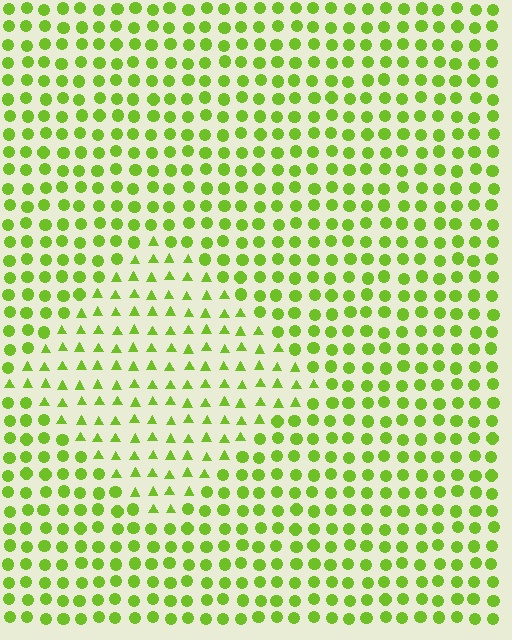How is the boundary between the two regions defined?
The boundary is defined by a change in element shape: triangles inside vs. circles outside. All elements share the same color and spacing.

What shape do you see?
I see a diamond.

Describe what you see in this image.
The image is filled with small lime elements arranged in a uniform grid. A diamond-shaped region contains triangles, while the surrounding area contains circles. The boundary is defined purely by the change in element shape.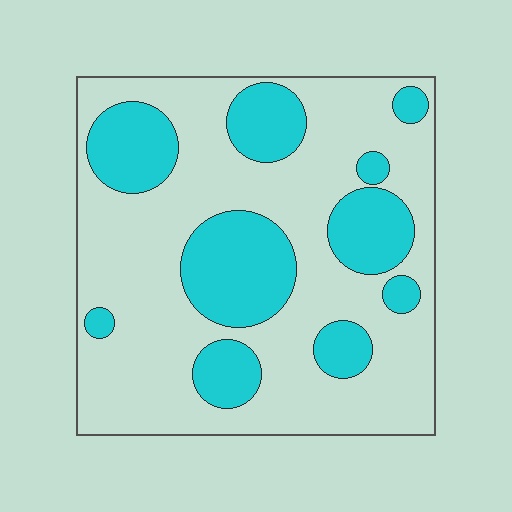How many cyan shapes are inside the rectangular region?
10.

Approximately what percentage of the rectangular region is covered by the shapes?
Approximately 30%.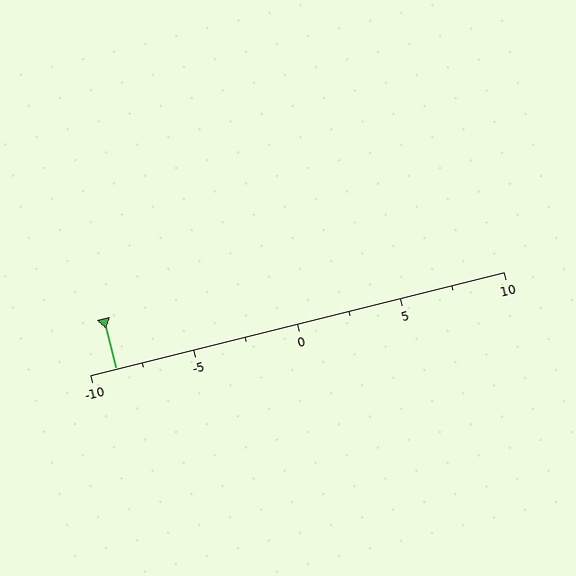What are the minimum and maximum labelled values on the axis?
The axis runs from -10 to 10.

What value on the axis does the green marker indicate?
The marker indicates approximately -8.8.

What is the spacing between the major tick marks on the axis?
The major ticks are spaced 5 apart.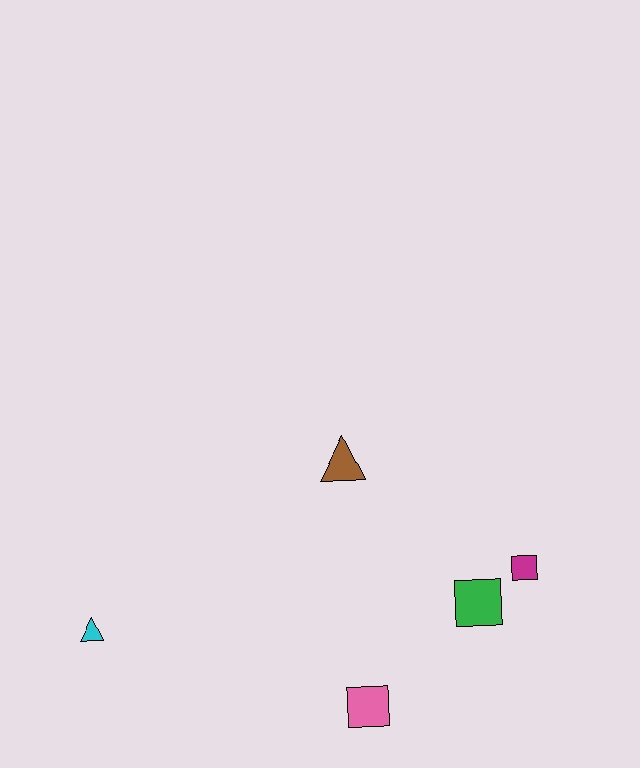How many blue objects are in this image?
There are no blue objects.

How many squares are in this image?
There are 3 squares.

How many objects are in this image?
There are 5 objects.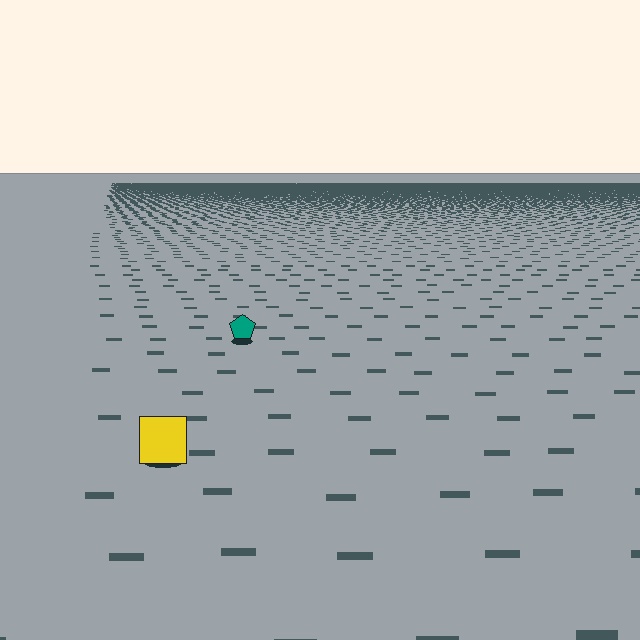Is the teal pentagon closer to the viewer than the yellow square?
No. The yellow square is closer — you can tell from the texture gradient: the ground texture is coarser near it.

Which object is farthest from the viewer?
The teal pentagon is farthest from the viewer. It appears smaller and the ground texture around it is denser.